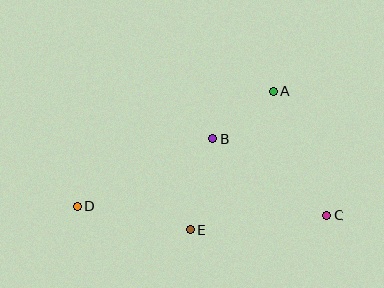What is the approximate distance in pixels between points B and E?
The distance between B and E is approximately 93 pixels.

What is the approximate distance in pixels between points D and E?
The distance between D and E is approximately 115 pixels.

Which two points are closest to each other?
Points A and B are closest to each other.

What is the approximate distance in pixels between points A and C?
The distance between A and C is approximately 135 pixels.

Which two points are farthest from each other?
Points C and D are farthest from each other.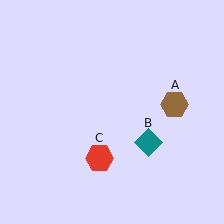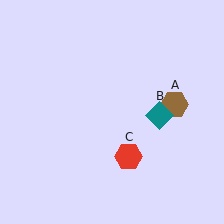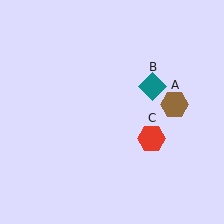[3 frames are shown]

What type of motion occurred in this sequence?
The teal diamond (object B), red hexagon (object C) rotated counterclockwise around the center of the scene.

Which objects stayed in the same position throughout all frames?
Brown hexagon (object A) remained stationary.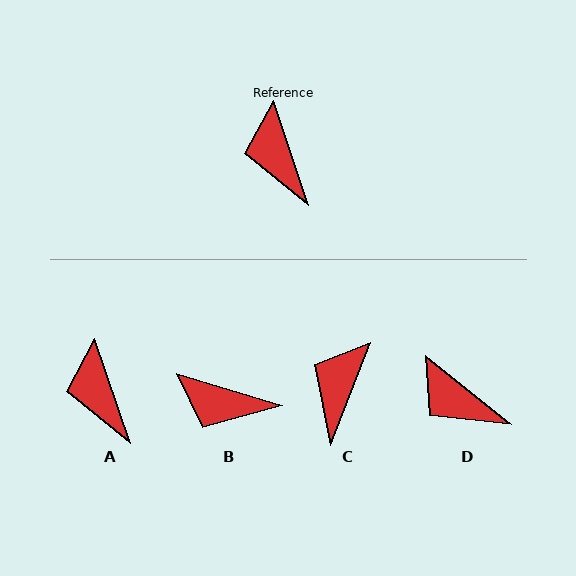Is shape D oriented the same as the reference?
No, it is off by about 32 degrees.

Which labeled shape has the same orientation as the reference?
A.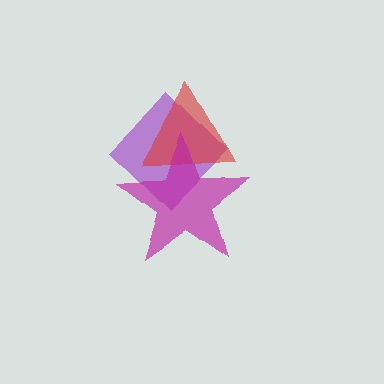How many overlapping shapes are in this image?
There are 3 overlapping shapes in the image.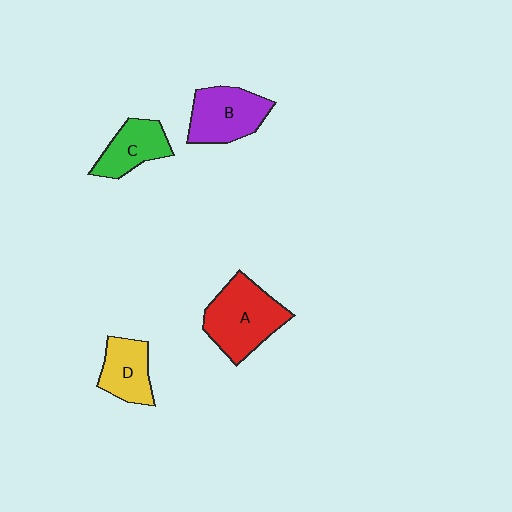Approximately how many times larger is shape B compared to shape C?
Approximately 1.3 times.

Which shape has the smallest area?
Shape C (green).